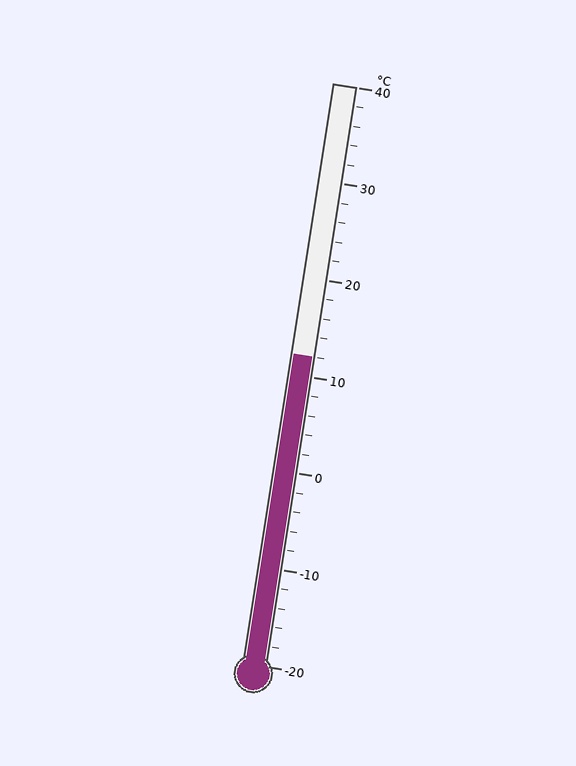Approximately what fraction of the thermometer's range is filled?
The thermometer is filled to approximately 55% of its range.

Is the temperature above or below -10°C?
The temperature is above -10°C.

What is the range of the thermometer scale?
The thermometer scale ranges from -20°C to 40°C.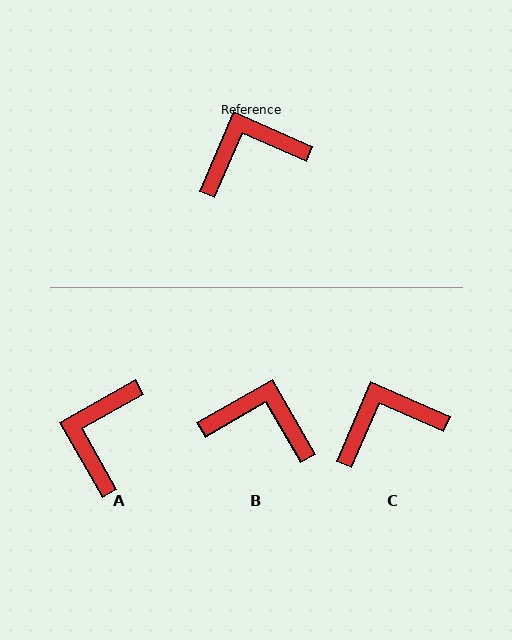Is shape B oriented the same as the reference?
No, it is off by about 37 degrees.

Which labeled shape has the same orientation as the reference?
C.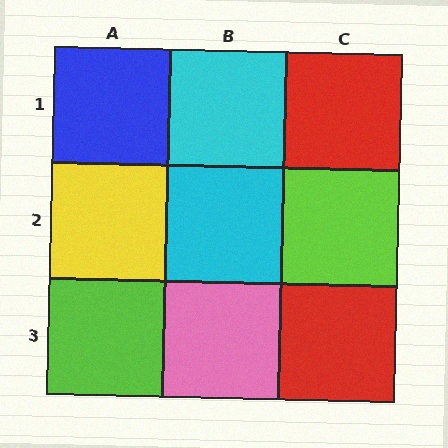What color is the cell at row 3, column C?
Red.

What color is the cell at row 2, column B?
Cyan.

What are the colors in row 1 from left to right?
Blue, cyan, red.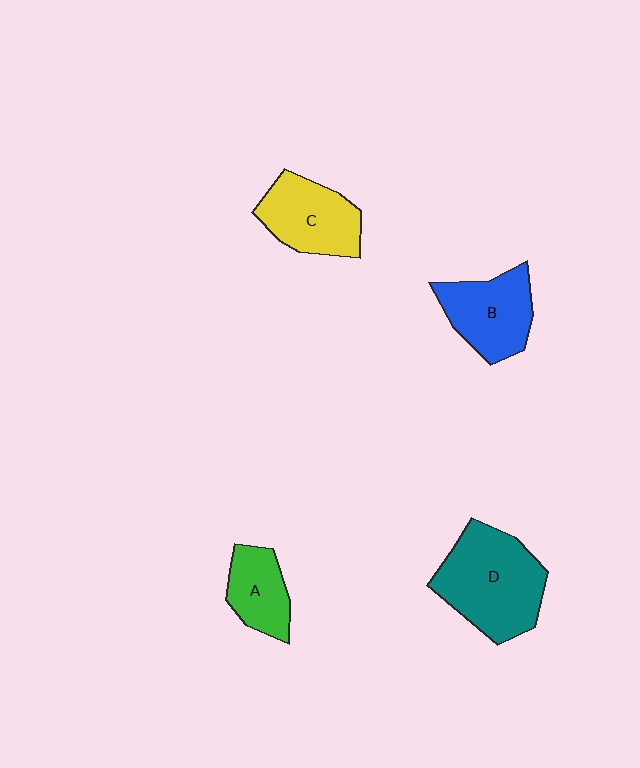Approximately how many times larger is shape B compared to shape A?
Approximately 1.4 times.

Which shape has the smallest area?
Shape A (green).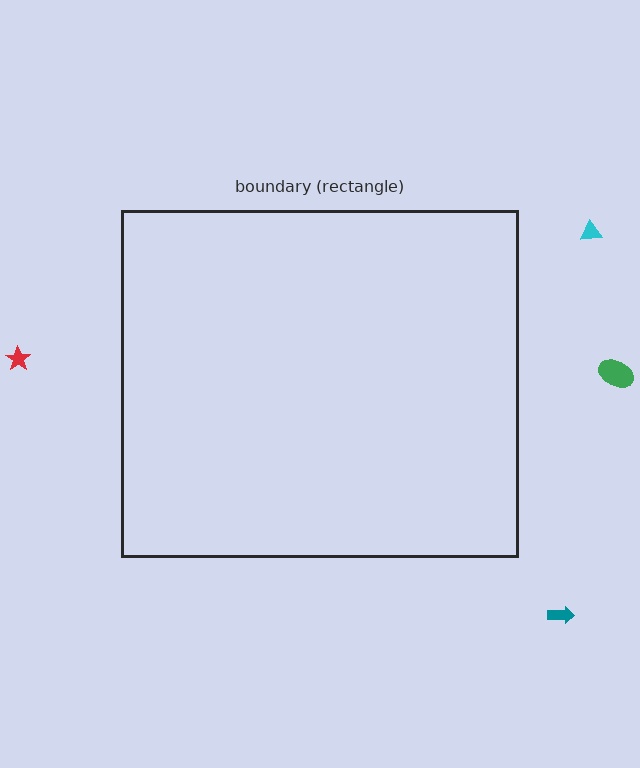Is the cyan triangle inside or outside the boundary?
Outside.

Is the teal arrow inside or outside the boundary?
Outside.